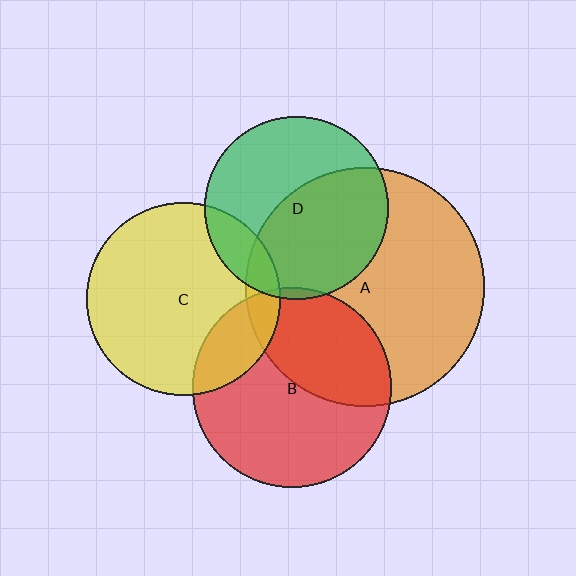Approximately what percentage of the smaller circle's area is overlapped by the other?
Approximately 20%.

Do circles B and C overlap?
Yes.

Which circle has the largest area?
Circle A (orange).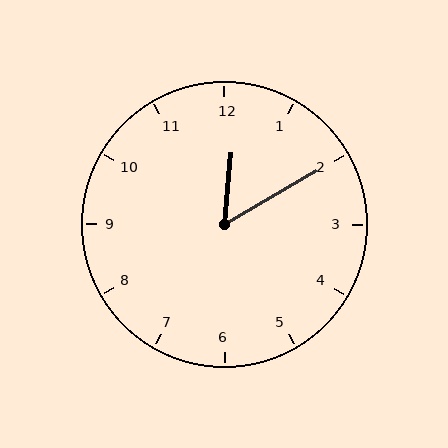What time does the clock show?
12:10.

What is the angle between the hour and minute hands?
Approximately 55 degrees.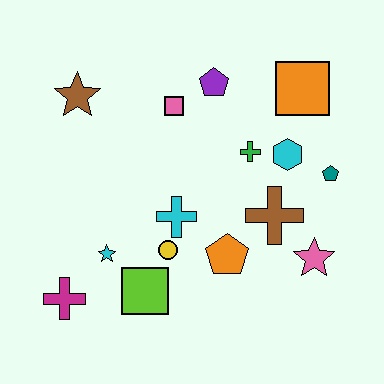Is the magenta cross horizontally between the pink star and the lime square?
No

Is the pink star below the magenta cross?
No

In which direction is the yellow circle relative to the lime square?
The yellow circle is above the lime square.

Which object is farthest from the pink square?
The magenta cross is farthest from the pink square.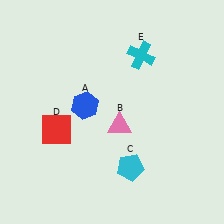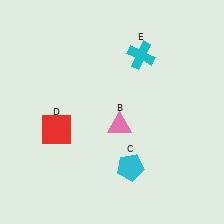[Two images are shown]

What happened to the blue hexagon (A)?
The blue hexagon (A) was removed in Image 2. It was in the top-left area of Image 1.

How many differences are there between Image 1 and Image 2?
There is 1 difference between the two images.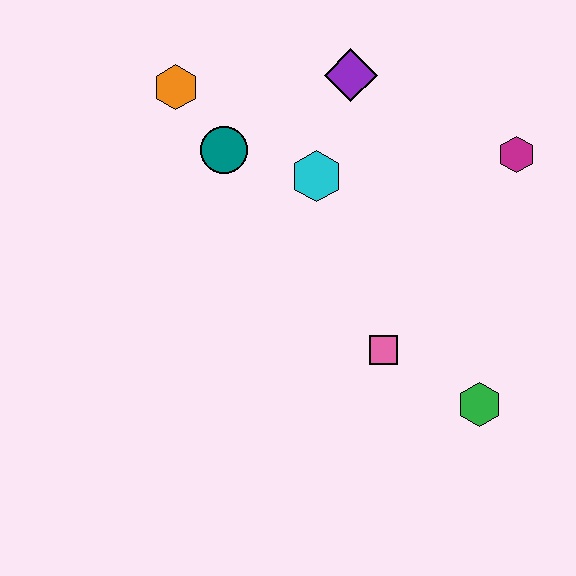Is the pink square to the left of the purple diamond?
No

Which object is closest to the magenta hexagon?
The purple diamond is closest to the magenta hexagon.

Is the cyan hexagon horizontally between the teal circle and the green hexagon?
Yes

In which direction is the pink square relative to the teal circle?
The pink square is below the teal circle.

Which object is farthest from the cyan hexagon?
The green hexagon is farthest from the cyan hexagon.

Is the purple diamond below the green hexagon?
No